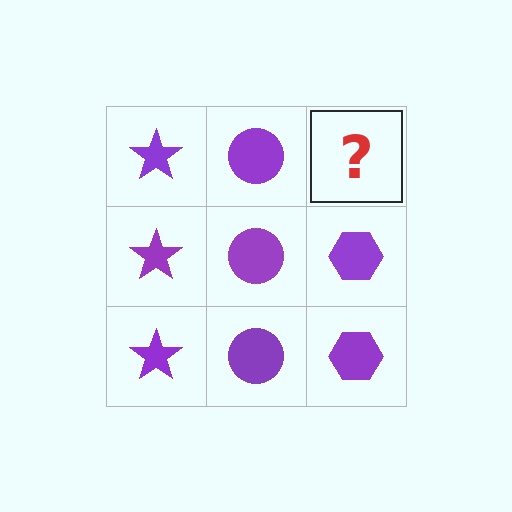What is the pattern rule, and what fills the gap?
The rule is that each column has a consistent shape. The gap should be filled with a purple hexagon.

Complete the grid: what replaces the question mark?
The question mark should be replaced with a purple hexagon.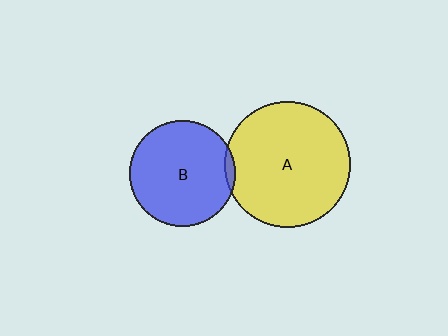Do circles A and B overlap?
Yes.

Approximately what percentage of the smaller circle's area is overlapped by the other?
Approximately 5%.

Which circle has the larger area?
Circle A (yellow).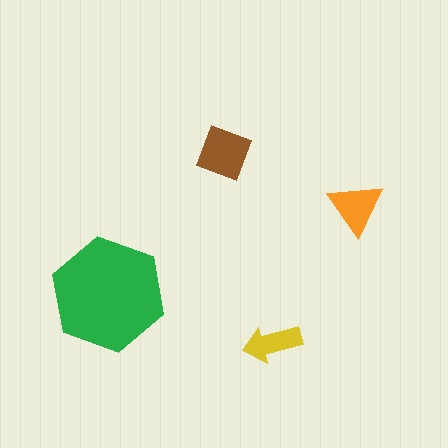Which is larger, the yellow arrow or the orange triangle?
The orange triangle.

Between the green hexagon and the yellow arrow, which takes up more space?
The green hexagon.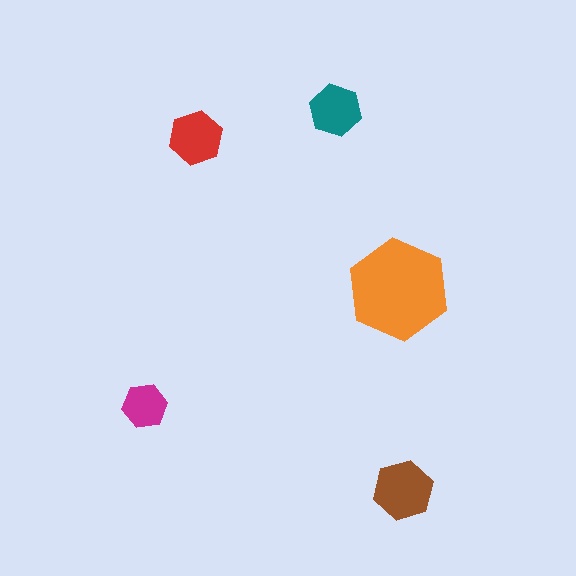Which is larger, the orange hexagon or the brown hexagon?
The orange one.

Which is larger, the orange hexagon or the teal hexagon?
The orange one.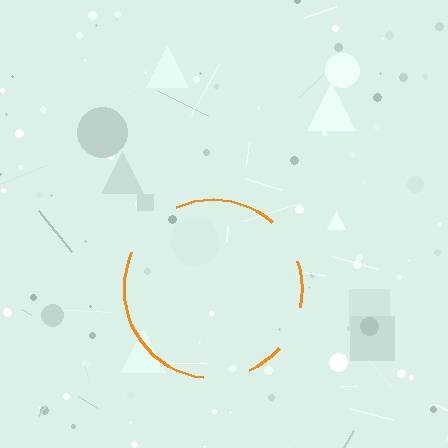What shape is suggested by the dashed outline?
The dashed outline suggests a circle.